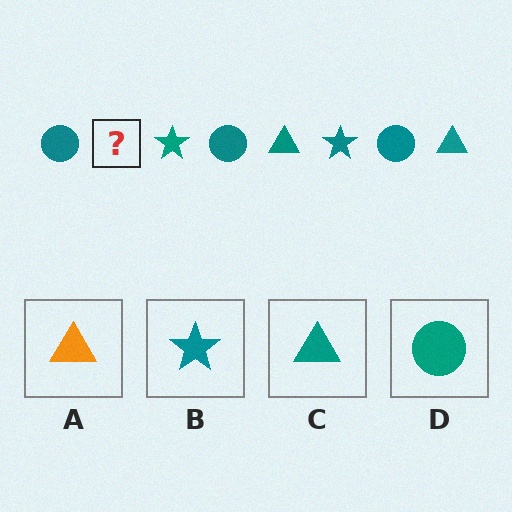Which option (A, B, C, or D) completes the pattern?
C.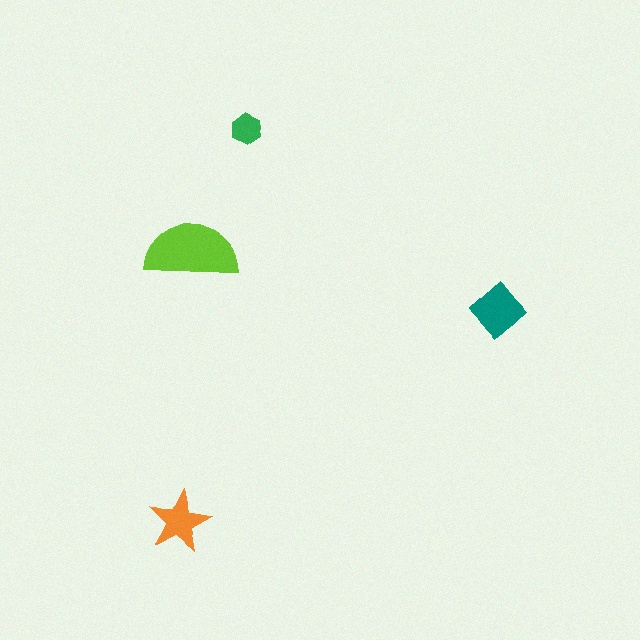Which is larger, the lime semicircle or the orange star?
The lime semicircle.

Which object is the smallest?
The green hexagon.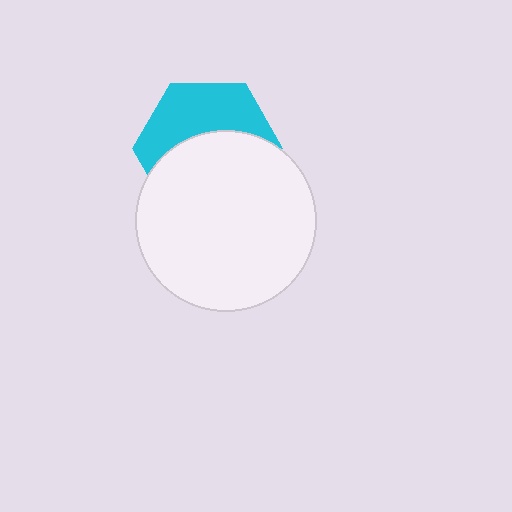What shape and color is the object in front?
The object in front is a white circle.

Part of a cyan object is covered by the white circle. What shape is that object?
It is a hexagon.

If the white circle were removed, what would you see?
You would see the complete cyan hexagon.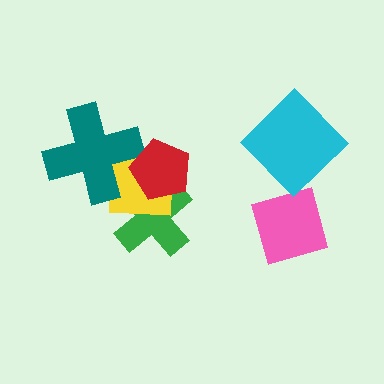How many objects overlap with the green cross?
2 objects overlap with the green cross.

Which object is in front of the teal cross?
The red pentagon is in front of the teal cross.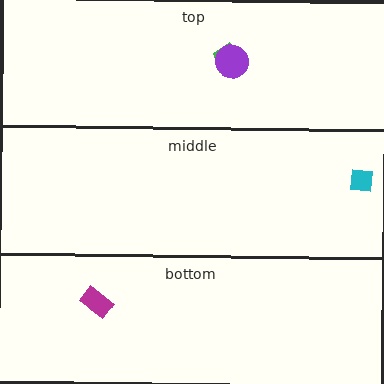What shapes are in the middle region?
The cyan square.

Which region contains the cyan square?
The middle region.